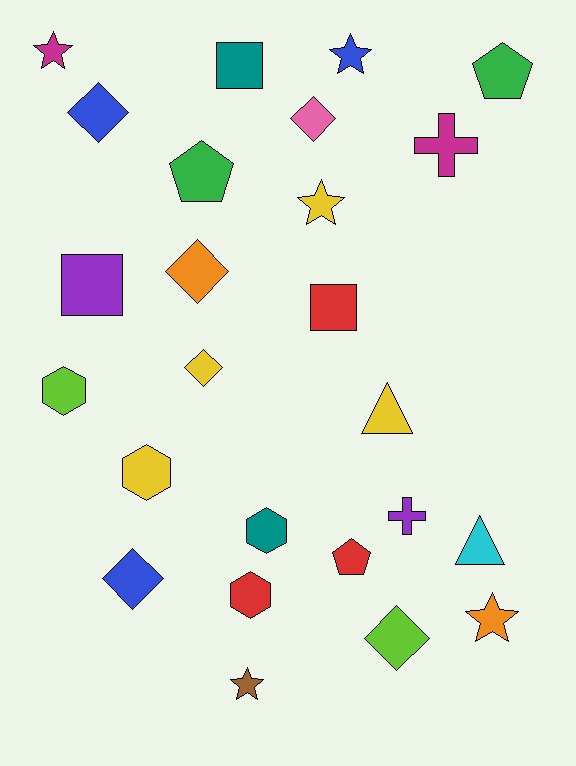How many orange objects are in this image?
There are 2 orange objects.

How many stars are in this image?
There are 5 stars.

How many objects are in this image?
There are 25 objects.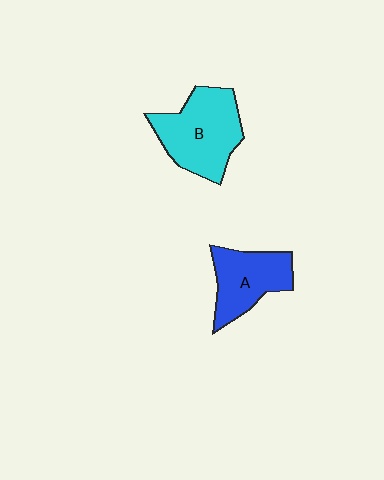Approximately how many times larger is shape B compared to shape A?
Approximately 1.3 times.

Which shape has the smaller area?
Shape A (blue).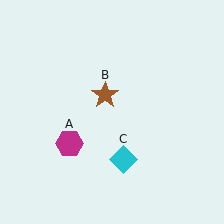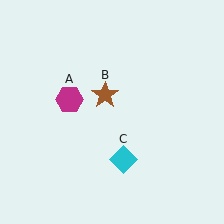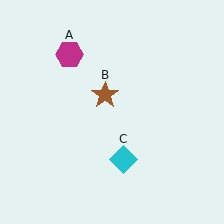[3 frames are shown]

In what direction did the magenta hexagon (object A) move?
The magenta hexagon (object A) moved up.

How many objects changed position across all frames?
1 object changed position: magenta hexagon (object A).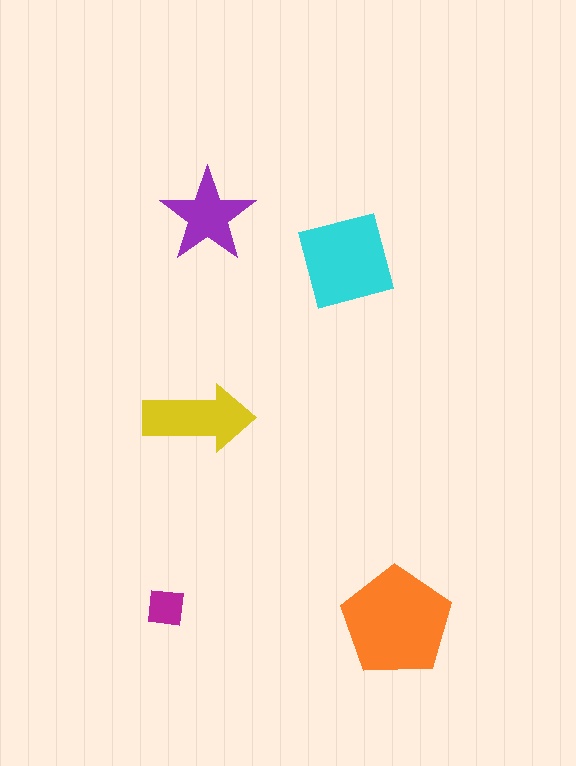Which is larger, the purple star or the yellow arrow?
The yellow arrow.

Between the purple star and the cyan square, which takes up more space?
The cyan square.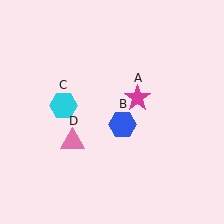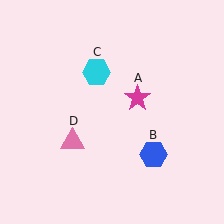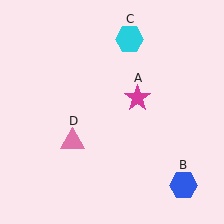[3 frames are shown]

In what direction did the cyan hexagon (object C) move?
The cyan hexagon (object C) moved up and to the right.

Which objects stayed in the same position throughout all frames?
Magenta star (object A) and pink triangle (object D) remained stationary.